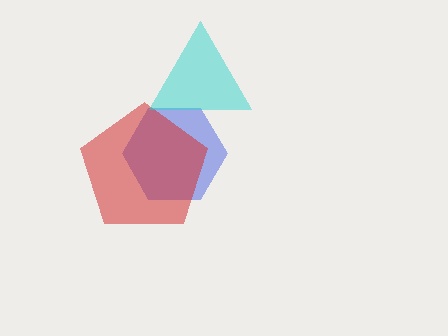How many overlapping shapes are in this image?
There are 3 overlapping shapes in the image.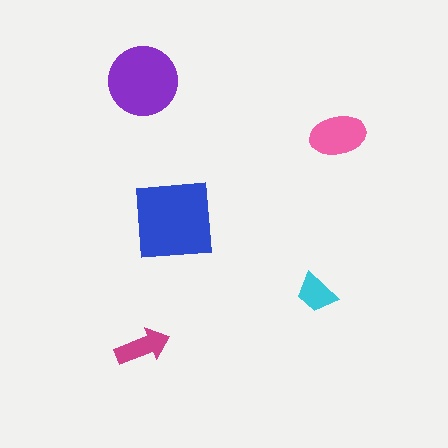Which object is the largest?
The blue square.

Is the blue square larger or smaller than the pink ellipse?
Larger.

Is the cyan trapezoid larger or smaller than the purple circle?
Smaller.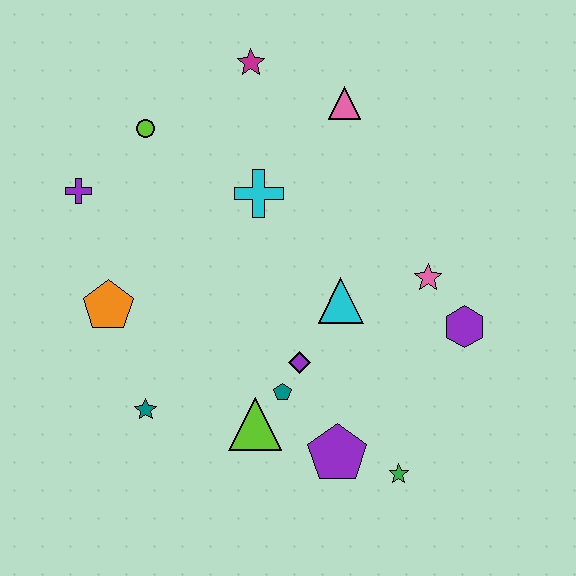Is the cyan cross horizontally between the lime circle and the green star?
Yes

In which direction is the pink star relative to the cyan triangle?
The pink star is to the right of the cyan triangle.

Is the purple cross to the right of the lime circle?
No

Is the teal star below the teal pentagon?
Yes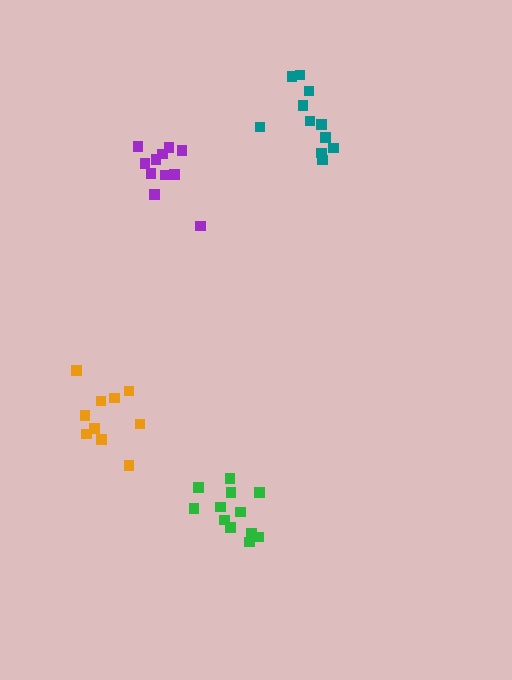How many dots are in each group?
Group 1: 11 dots, Group 2: 11 dots, Group 3: 10 dots, Group 4: 12 dots (44 total).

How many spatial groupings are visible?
There are 4 spatial groupings.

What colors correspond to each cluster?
The clusters are colored: teal, purple, orange, green.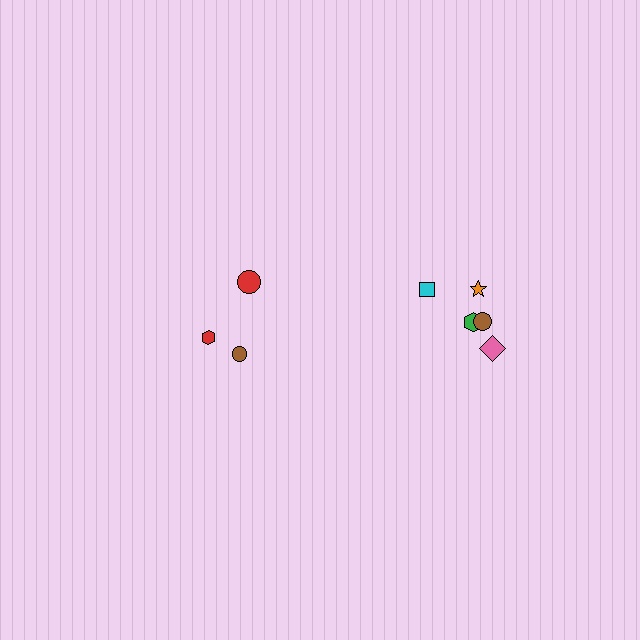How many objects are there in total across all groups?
There are 8 objects.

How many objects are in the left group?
There are 3 objects.